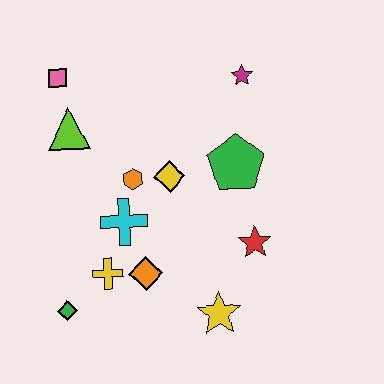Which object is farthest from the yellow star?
The pink square is farthest from the yellow star.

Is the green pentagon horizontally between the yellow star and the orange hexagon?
No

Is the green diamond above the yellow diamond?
No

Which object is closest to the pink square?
The lime triangle is closest to the pink square.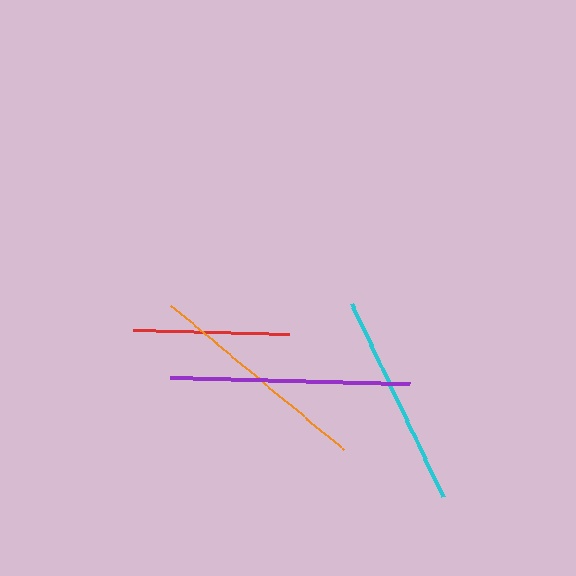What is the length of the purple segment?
The purple segment is approximately 240 pixels long.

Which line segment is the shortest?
The red line is the shortest at approximately 155 pixels.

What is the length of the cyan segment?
The cyan segment is approximately 214 pixels long.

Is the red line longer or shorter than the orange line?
The orange line is longer than the red line.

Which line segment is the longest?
The purple line is the longest at approximately 240 pixels.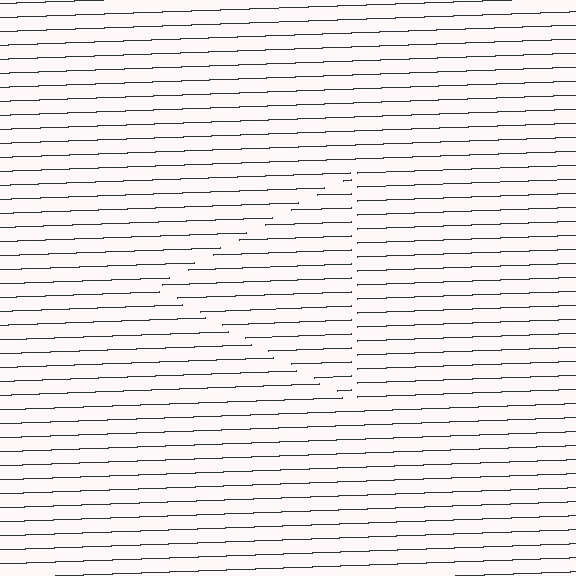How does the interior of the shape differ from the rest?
The interior of the shape contains the same grating, shifted by half a period — the contour is defined by the phase discontinuity where line-ends from the inner and outer gratings abut.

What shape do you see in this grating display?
An illusory triangle. The interior of the shape contains the same grating, shifted by half a period — the contour is defined by the phase discontinuity where line-ends from the inner and outer gratings abut.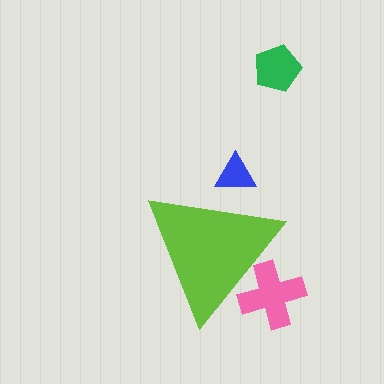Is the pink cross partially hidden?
Yes, the pink cross is partially hidden behind the lime triangle.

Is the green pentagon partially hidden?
No, the green pentagon is fully visible.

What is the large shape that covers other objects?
A lime triangle.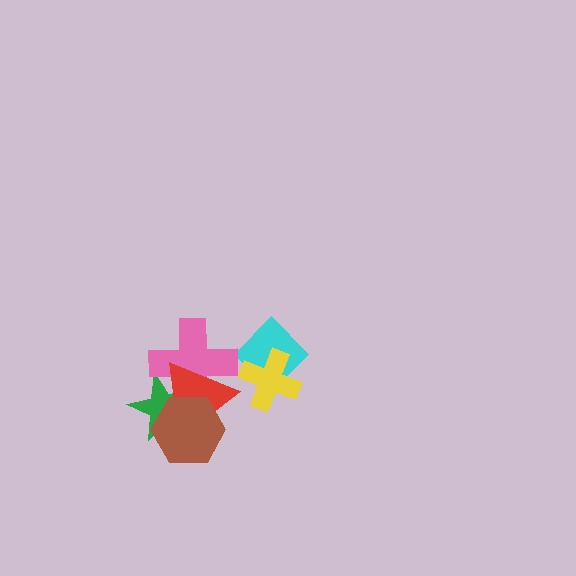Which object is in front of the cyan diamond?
The yellow cross is in front of the cyan diamond.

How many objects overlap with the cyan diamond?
1 object overlaps with the cyan diamond.